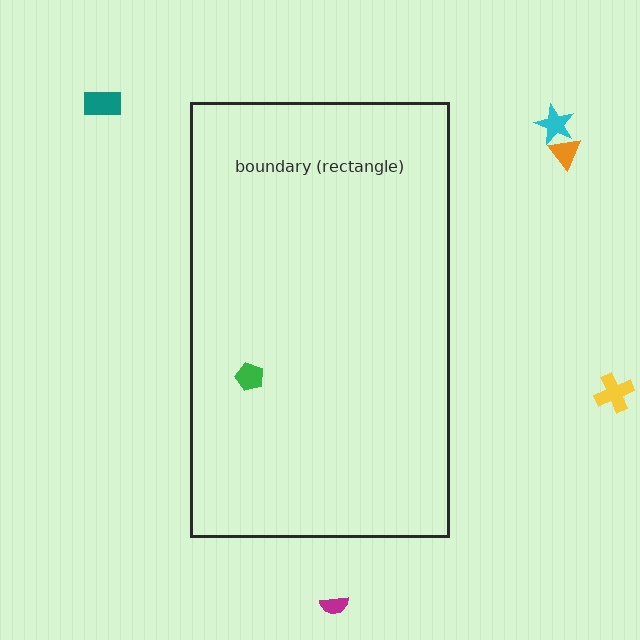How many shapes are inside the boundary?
1 inside, 5 outside.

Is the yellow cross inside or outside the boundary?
Outside.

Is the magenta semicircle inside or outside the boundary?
Outside.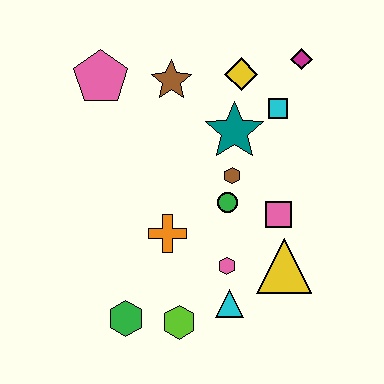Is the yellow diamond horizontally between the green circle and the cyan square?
Yes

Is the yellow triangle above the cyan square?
No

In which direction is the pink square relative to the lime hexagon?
The pink square is above the lime hexagon.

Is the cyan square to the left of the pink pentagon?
No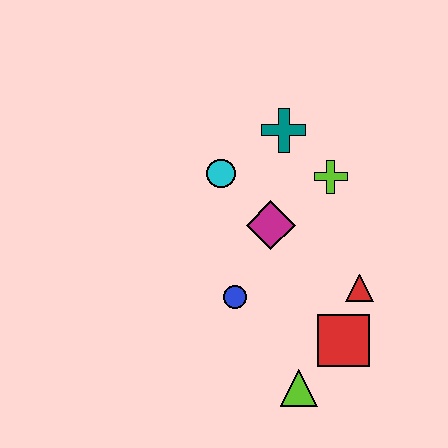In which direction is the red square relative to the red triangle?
The red square is below the red triangle.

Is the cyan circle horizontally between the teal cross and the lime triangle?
No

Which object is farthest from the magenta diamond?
The lime triangle is farthest from the magenta diamond.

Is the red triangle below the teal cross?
Yes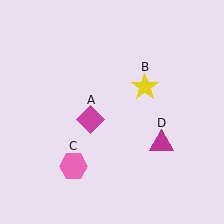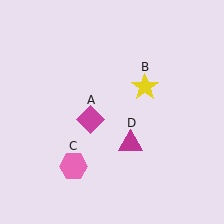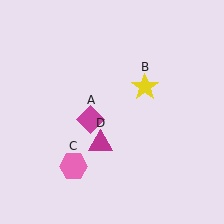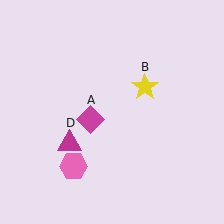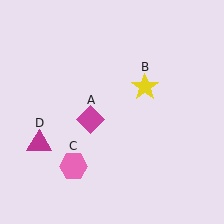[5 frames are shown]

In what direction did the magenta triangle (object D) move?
The magenta triangle (object D) moved left.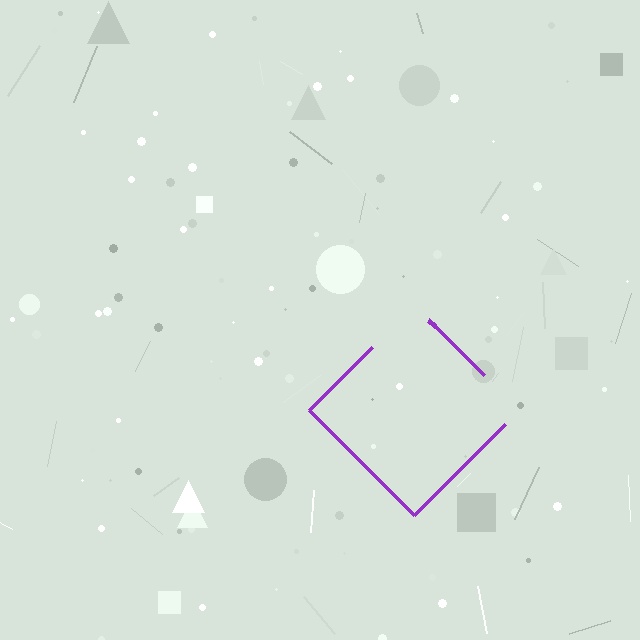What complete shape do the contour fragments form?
The contour fragments form a diamond.